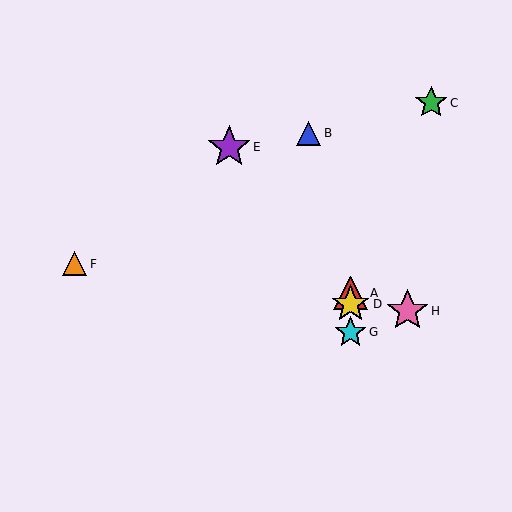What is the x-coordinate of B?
Object B is at x≈309.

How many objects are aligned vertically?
3 objects (A, D, G) are aligned vertically.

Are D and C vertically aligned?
No, D is at x≈350 and C is at x≈431.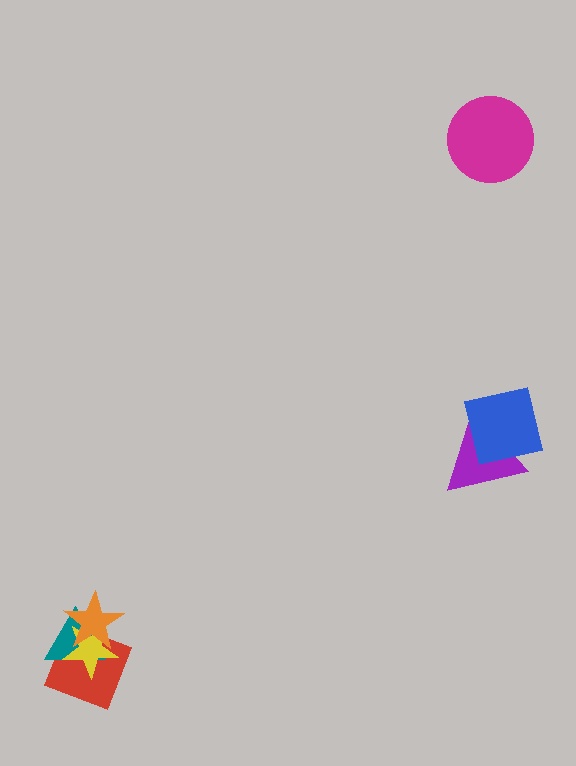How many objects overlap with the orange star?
3 objects overlap with the orange star.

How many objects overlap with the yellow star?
3 objects overlap with the yellow star.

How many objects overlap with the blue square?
1 object overlaps with the blue square.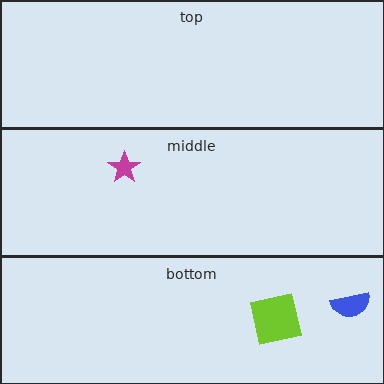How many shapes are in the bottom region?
2.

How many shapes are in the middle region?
1.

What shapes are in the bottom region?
The blue semicircle, the lime square.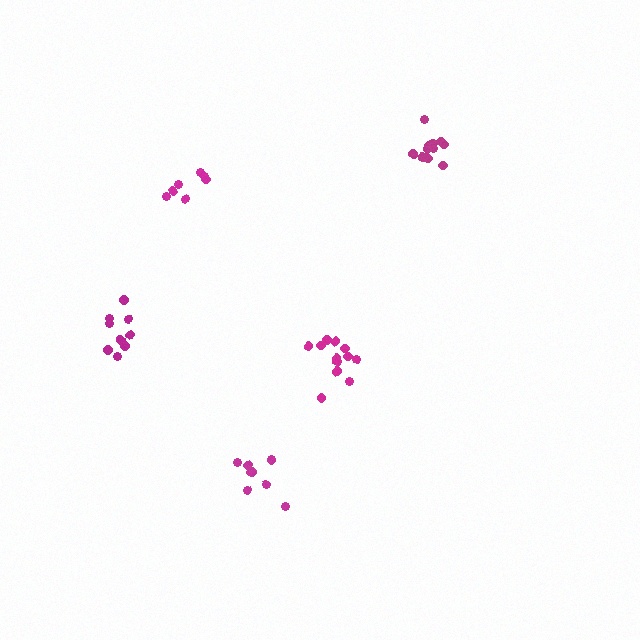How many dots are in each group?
Group 1: 9 dots, Group 2: 9 dots, Group 3: 7 dots, Group 4: 12 dots, Group 5: 12 dots (49 total).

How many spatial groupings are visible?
There are 5 spatial groupings.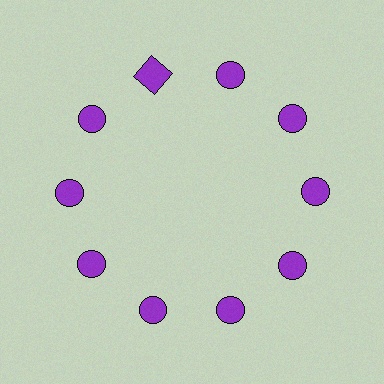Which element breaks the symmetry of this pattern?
The purple square at roughly the 11 o'clock position breaks the symmetry. All other shapes are purple circles.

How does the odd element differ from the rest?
It has a different shape: square instead of circle.